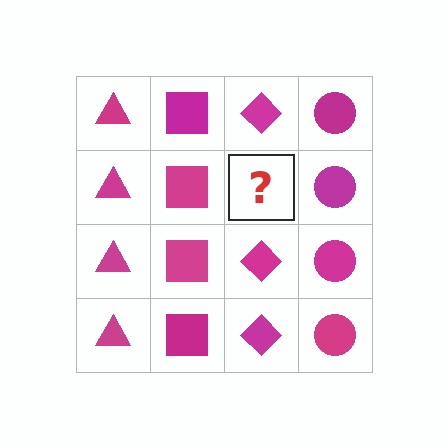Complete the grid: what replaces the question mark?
The question mark should be replaced with a magenta diamond.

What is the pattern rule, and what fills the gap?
The rule is that each column has a consistent shape. The gap should be filled with a magenta diamond.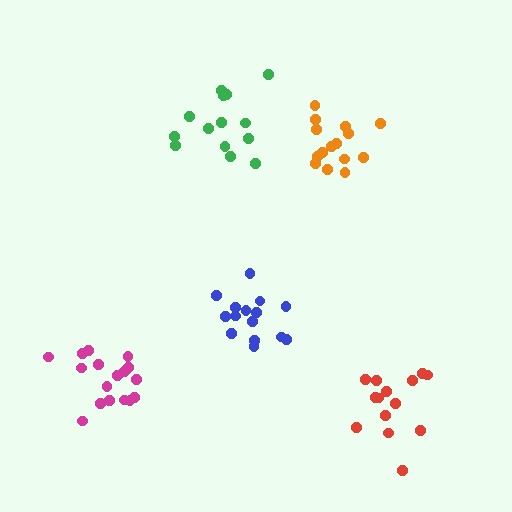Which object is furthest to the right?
The red cluster is rightmost.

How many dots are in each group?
Group 1: 15 dots, Group 2: 17 dots, Group 3: 14 dots, Group 4: 14 dots, Group 5: 15 dots (75 total).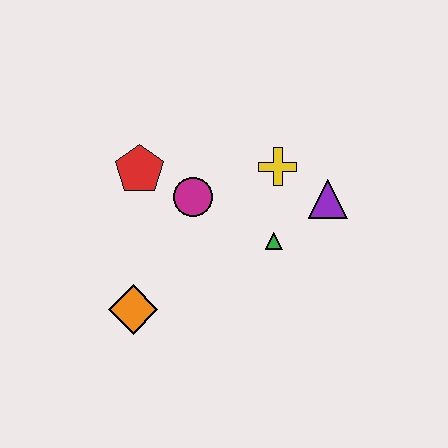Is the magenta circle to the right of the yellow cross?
No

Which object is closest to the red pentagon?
The magenta circle is closest to the red pentagon.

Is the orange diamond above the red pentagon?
No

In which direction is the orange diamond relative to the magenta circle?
The orange diamond is below the magenta circle.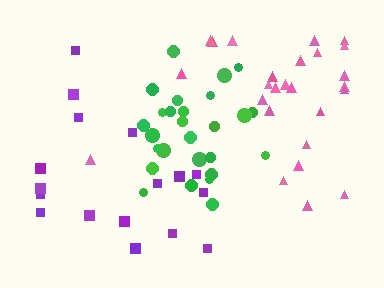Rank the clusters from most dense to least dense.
green, pink, purple.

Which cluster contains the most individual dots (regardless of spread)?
Green (27).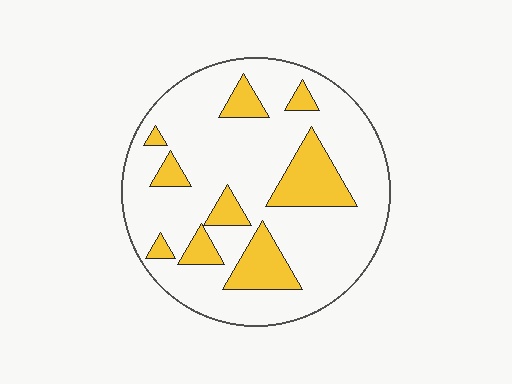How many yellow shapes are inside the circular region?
9.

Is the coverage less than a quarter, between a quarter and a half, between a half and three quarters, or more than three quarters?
Less than a quarter.